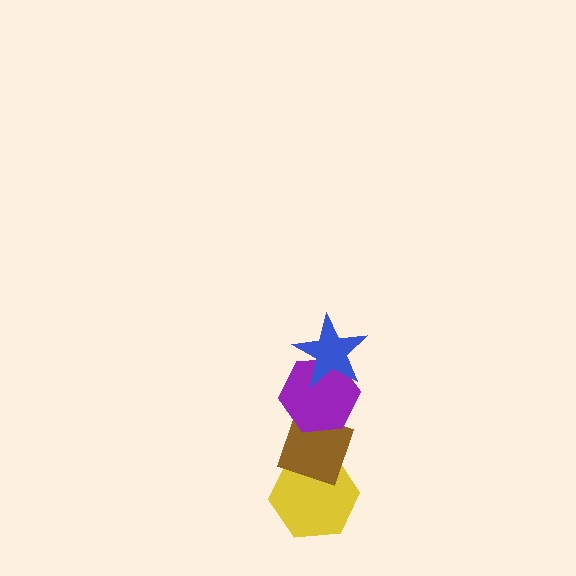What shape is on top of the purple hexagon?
The blue star is on top of the purple hexagon.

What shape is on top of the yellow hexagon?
The brown diamond is on top of the yellow hexagon.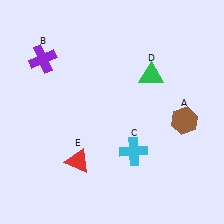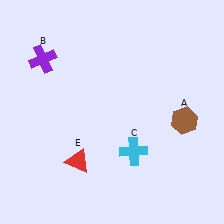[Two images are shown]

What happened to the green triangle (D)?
The green triangle (D) was removed in Image 2. It was in the top-right area of Image 1.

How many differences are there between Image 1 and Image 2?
There is 1 difference between the two images.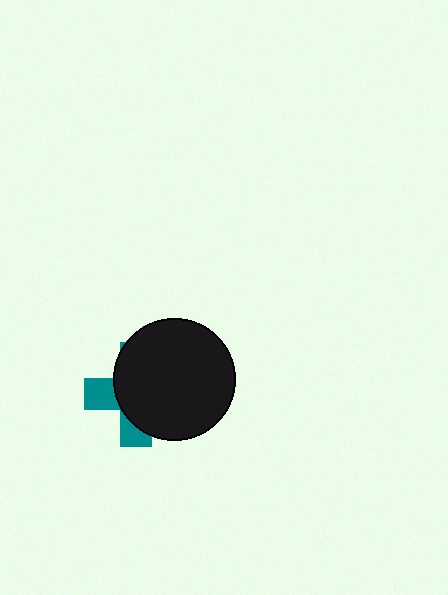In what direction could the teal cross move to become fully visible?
The teal cross could move left. That would shift it out from behind the black circle entirely.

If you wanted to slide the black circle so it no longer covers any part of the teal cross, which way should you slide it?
Slide it right — that is the most direct way to separate the two shapes.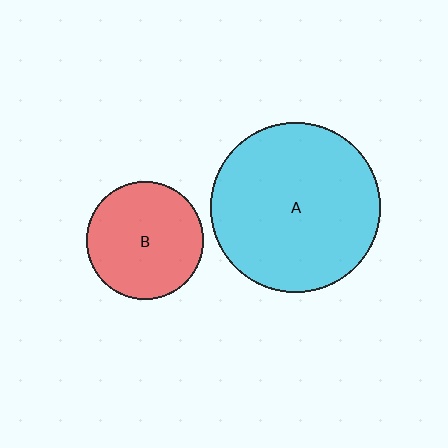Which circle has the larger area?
Circle A (cyan).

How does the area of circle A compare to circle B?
Approximately 2.1 times.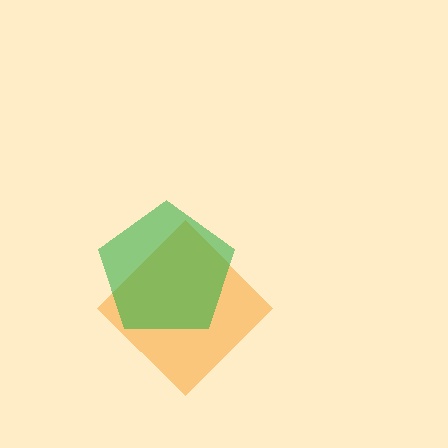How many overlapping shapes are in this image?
There are 2 overlapping shapes in the image.